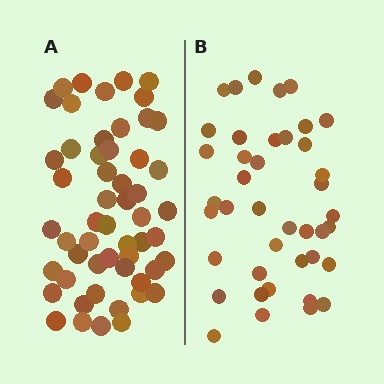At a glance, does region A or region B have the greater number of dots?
Region A (the left region) has more dots.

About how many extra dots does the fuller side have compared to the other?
Region A has approximately 15 more dots than region B.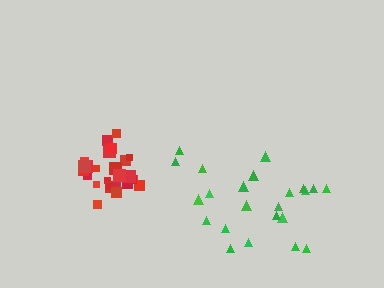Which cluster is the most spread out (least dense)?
Green.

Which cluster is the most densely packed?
Red.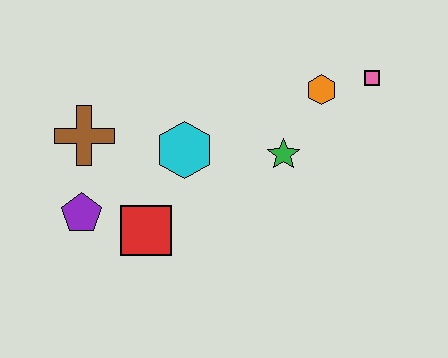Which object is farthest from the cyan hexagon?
The pink square is farthest from the cyan hexagon.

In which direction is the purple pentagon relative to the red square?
The purple pentagon is to the left of the red square.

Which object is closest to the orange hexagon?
The pink square is closest to the orange hexagon.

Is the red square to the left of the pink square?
Yes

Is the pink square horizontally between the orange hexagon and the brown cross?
No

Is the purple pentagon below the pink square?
Yes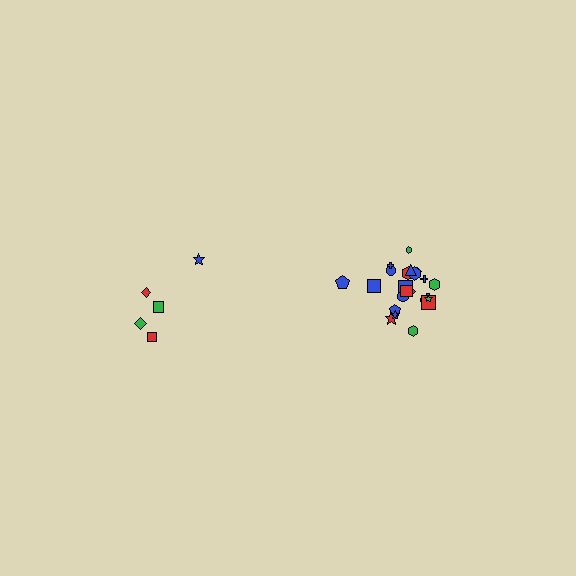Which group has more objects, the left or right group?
The right group.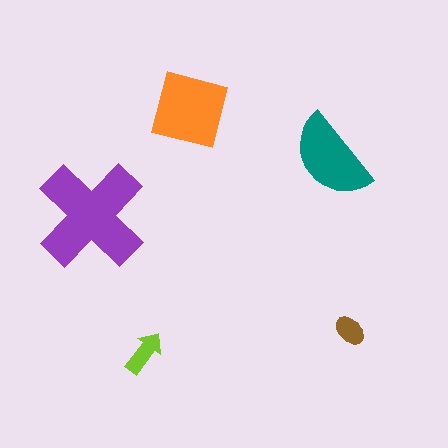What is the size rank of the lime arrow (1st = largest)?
4th.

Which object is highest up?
The orange square is topmost.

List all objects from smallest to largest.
The brown ellipse, the lime arrow, the teal semicircle, the orange square, the purple cross.